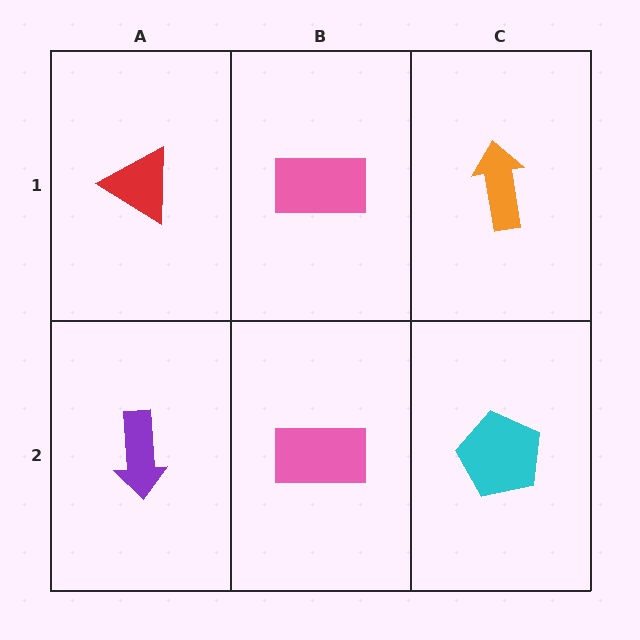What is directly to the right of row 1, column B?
An orange arrow.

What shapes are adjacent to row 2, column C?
An orange arrow (row 1, column C), a pink rectangle (row 2, column B).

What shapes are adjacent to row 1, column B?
A pink rectangle (row 2, column B), a red triangle (row 1, column A), an orange arrow (row 1, column C).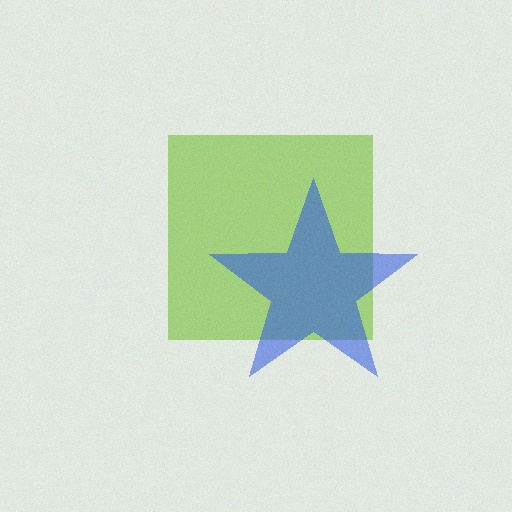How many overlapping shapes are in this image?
There are 2 overlapping shapes in the image.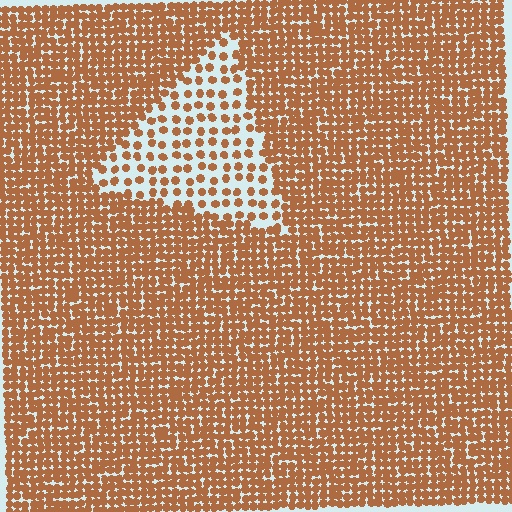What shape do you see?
I see a triangle.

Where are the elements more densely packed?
The elements are more densely packed outside the triangle boundary.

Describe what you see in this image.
The image contains small brown elements arranged at two different densities. A triangle-shaped region is visible where the elements are less densely packed than the surrounding area.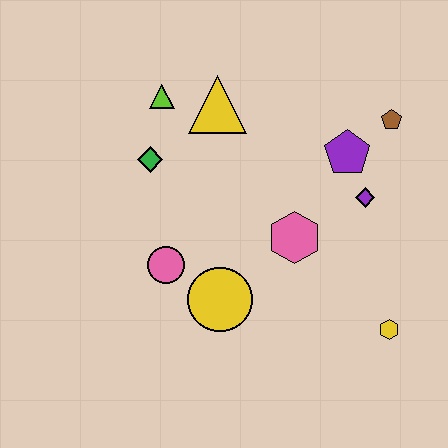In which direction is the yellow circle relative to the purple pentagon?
The yellow circle is below the purple pentagon.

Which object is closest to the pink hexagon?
The purple diamond is closest to the pink hexagon.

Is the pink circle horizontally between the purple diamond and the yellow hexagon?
No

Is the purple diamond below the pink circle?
No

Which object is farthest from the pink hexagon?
The lime triangle is farthest from the pink hexagon.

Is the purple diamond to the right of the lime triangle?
Yes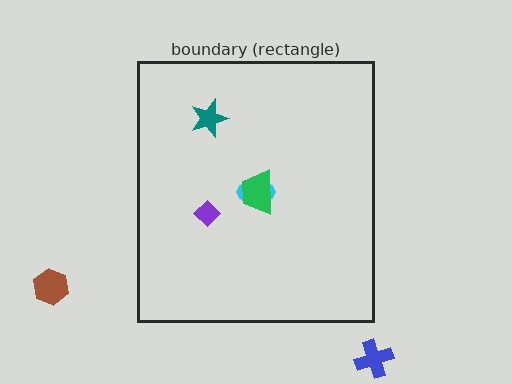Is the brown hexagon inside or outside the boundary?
Outside.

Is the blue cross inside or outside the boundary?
Outside.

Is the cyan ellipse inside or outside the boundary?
Inside.